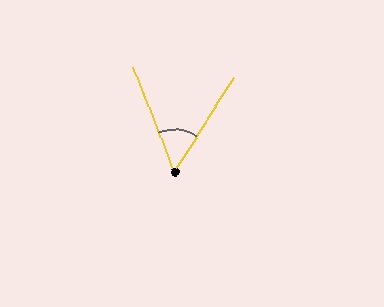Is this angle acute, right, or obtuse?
It is acute.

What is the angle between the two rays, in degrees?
Approximately 54 degrees.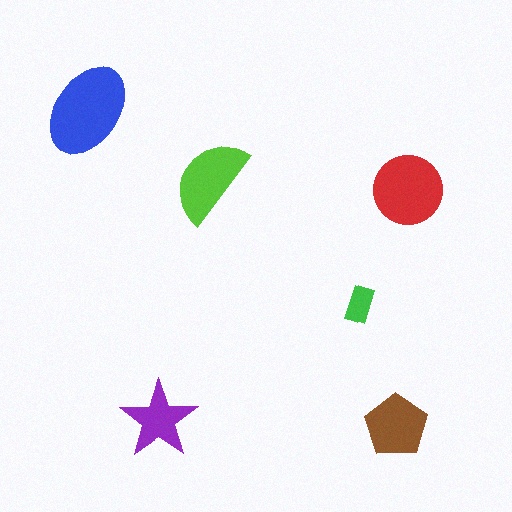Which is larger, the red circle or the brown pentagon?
The red circle.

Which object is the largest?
The blue ellipse.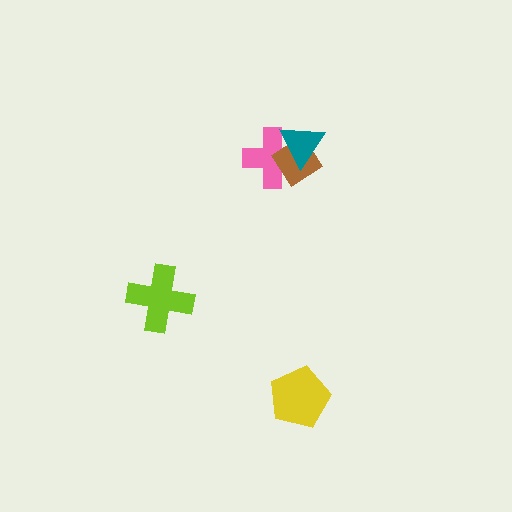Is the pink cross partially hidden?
Yes, it is partially covered by another shape.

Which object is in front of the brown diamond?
The teal triangle is in front of the brown diamond.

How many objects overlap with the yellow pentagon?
0 objects overlap with the yellow pentagon.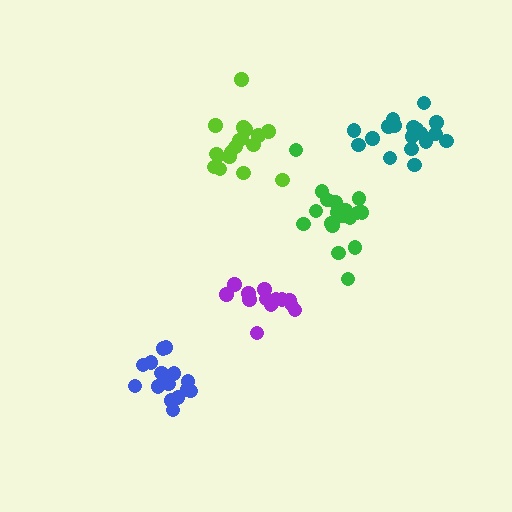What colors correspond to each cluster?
The clusters are colored: blue, purple, green, teal, lime.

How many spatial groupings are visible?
There are 5 spatial groupings.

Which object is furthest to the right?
The teal cluster is rightmost.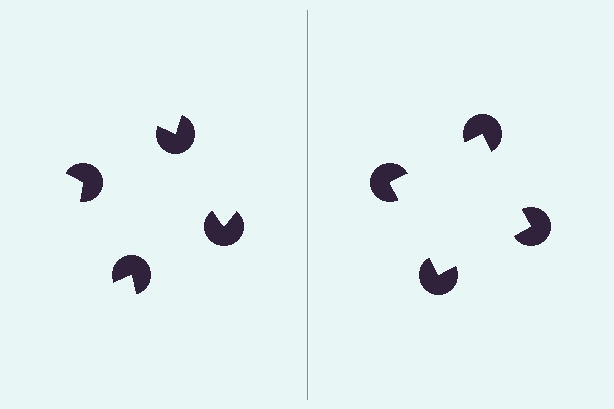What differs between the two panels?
The pac-man discs are positioned identically on both sides; only the wedge orientations differ. On the right they align to a square; on the left they are misaligned.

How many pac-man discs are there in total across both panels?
8 — 4 on each side.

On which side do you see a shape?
An illusory square appears on the right side. On the left side the wedge cuts are rotated, so no coherent shape forms.